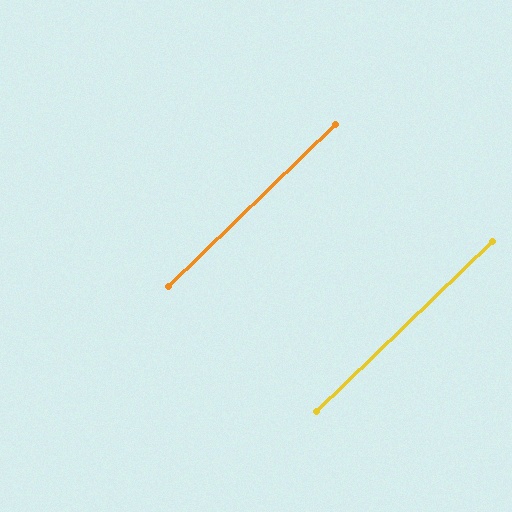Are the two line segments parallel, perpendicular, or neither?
Parallel — their directions differ by only 0.2°.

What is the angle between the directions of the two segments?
Approximately 0 degrees.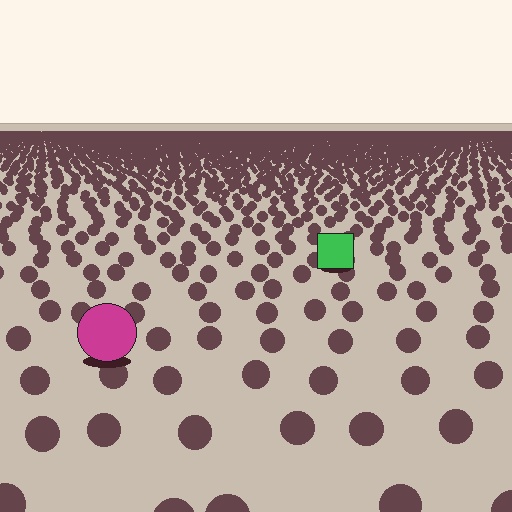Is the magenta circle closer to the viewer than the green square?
Yes. The magenta circle is closer — you can tell from the texture gradient: the ground texture is coarser near it.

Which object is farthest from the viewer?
The green square is farthest from the viewer. It appears smaller and the ground texture around it is denser.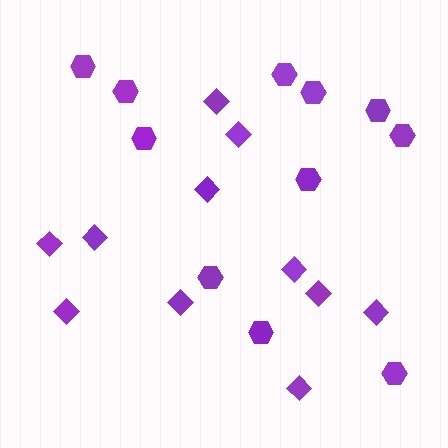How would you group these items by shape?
There are 2 groups: one group of hexagons (11) and one group of diamonds (11).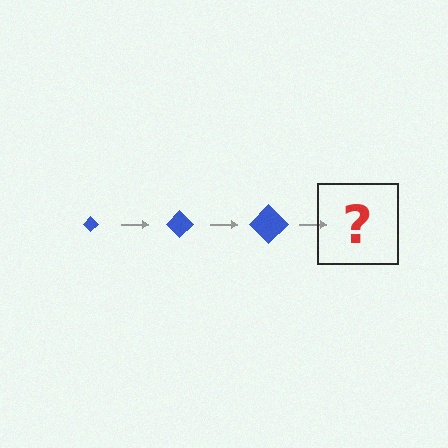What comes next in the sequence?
The next element should be a blue diamond, larger than the previous one.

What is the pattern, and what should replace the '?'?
The pattern is that the diamond gets progressively larger each step. The '?' should be a blue diamond, larger than the previous one.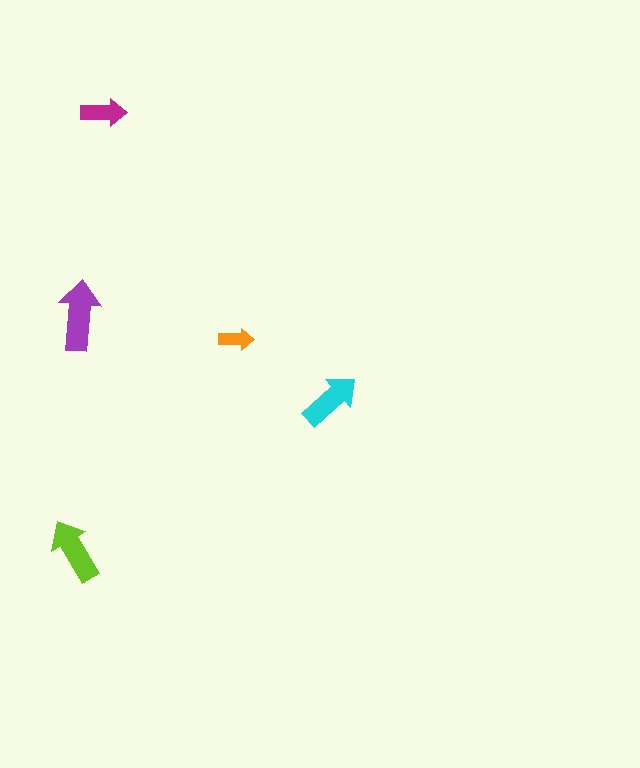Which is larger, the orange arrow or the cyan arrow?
The cyan one.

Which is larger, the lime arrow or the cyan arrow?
The lime one.